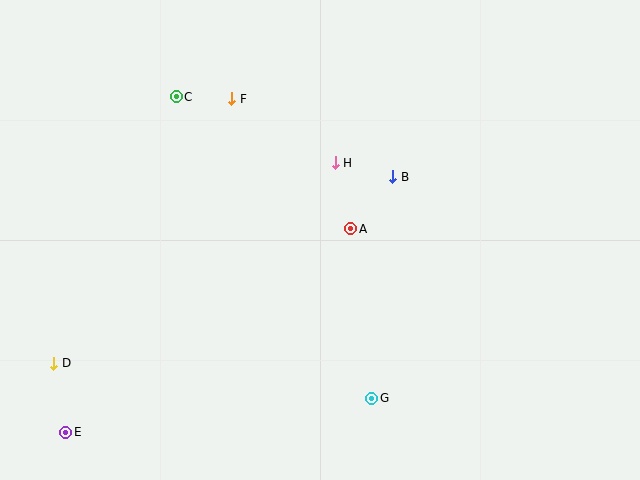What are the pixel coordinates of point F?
Point F is at (232, 99).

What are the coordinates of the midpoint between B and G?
The midpoint between B and G is at (382, 287).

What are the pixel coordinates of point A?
Point A is at (351, 229).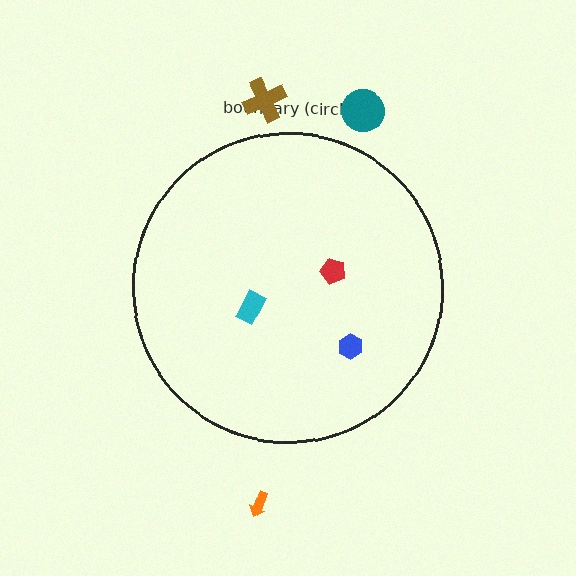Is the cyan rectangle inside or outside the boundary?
Inside.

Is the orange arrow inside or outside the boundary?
Outside.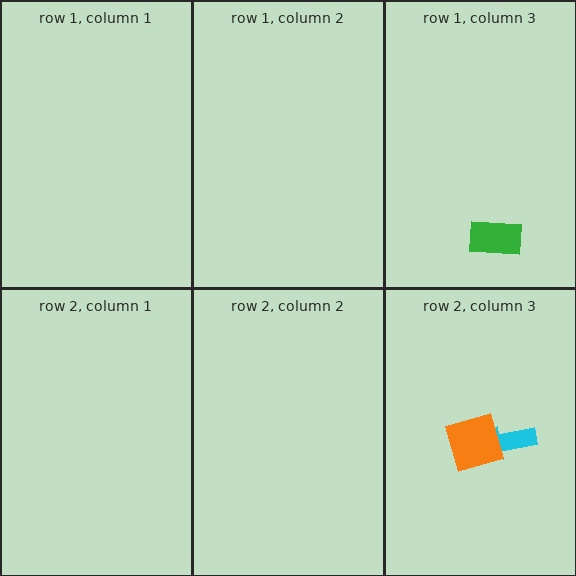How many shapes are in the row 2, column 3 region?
2.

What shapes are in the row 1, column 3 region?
The green rectangle.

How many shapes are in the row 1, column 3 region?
1.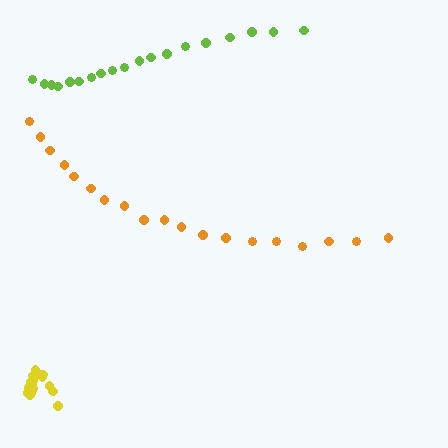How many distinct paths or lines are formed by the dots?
There are 3 distinct paths.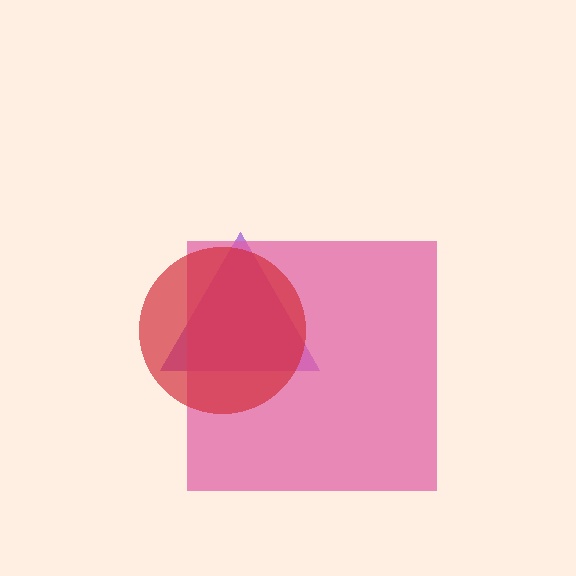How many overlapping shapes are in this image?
There are 3 overlapping shapes in the image.